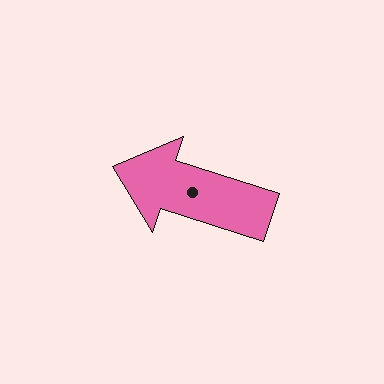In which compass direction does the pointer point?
West.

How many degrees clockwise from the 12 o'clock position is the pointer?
Approximately 288 degrees.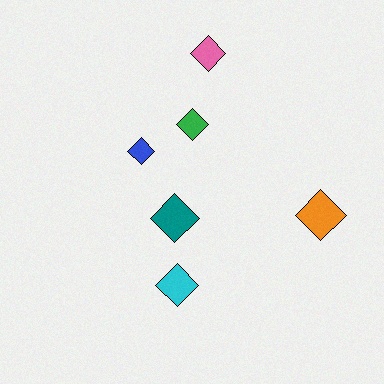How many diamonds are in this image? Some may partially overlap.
There are 6 diamonds.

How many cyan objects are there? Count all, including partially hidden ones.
There is 1 cyan object.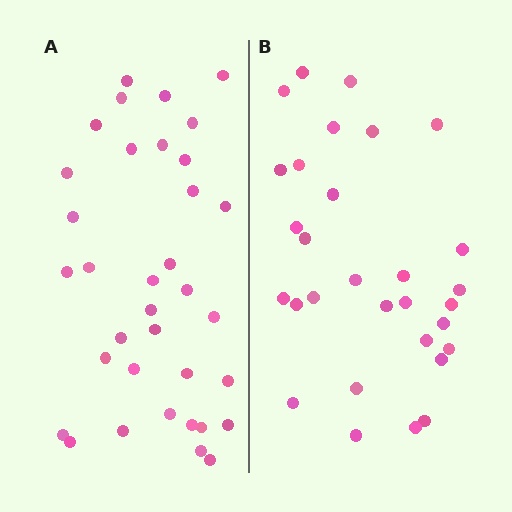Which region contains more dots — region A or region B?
Region A (the left region) has more dots.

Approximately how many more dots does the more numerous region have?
Region A has about 5 more dots than region B.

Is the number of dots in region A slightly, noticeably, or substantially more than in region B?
Region A has only slightly more — the two regions are fairly close. The ratio is roughly 1.2 to 1.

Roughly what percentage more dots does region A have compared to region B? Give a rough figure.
About 15% more.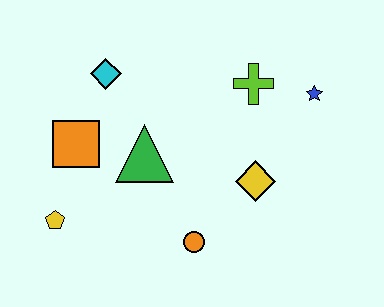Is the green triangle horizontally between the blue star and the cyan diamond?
Yes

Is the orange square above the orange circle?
Yes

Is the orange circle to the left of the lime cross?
Yes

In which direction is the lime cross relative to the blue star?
The lime cross is to the left of the blue star.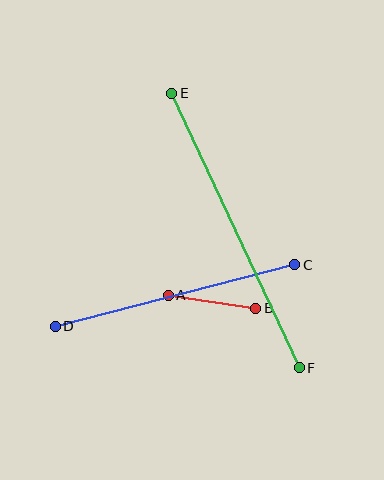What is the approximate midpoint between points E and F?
The midpoint is at approximately (236, 231) pixels.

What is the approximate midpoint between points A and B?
The midpoint is at approximately (212, 302) pixels.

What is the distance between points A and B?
The distance is approximately 88 pixels.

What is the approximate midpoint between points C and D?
The midpoint is at approximately (175, 295) pixels.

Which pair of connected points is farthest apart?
Points E and F are farthest apart.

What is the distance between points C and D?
The distance is approximately 247 pixels.